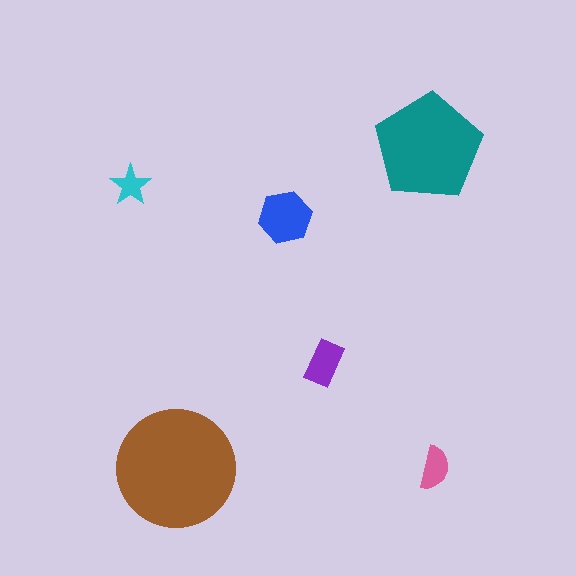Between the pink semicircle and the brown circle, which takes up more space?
The brown circle.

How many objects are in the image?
There are 6 objects in the image.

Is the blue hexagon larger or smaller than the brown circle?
Smaller.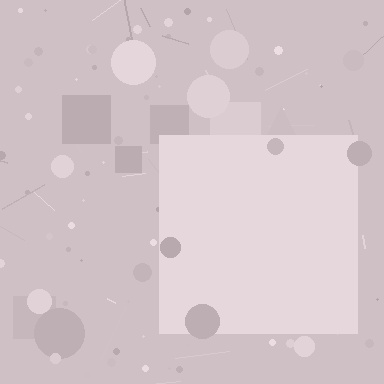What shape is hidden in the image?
A square is hidden in the image.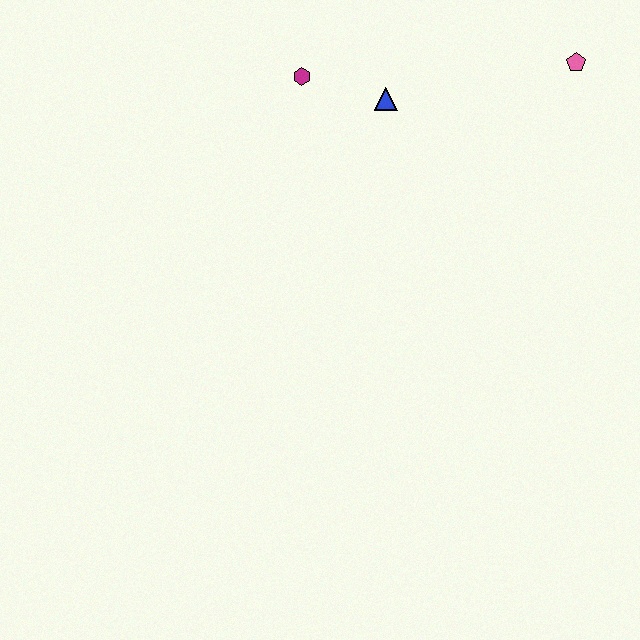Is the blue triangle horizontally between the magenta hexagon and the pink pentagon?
Yes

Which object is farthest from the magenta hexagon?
The pink pentagon is farthest from the magenta hexagon.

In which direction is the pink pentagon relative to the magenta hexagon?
The pink pentagon is to the right of the magenta hexagon.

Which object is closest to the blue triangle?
The magenta hexagon is closest to the blue triangle.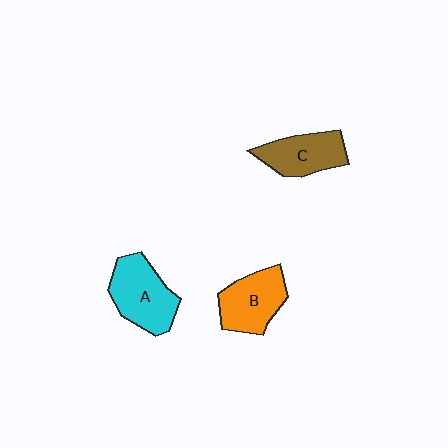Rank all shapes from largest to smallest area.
From largest to smallest: A (cyan), B (orange), C (brown).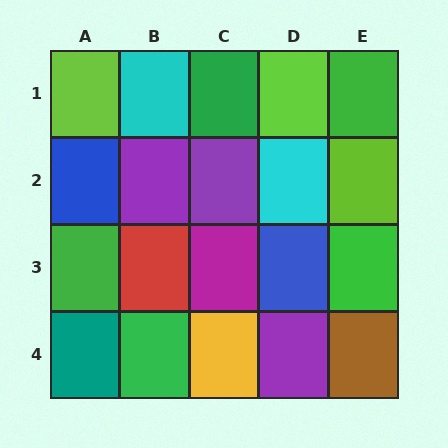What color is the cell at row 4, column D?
Purple.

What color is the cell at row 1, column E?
Green.